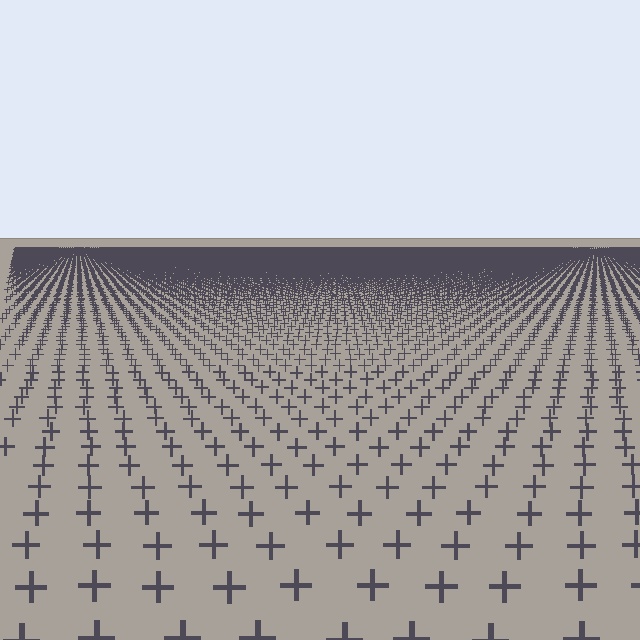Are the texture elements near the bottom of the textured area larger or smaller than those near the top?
Larger. Near the bottom, elements are closer to the viewer and appear at a bigger on-screen size.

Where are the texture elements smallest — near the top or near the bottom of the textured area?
Near the top.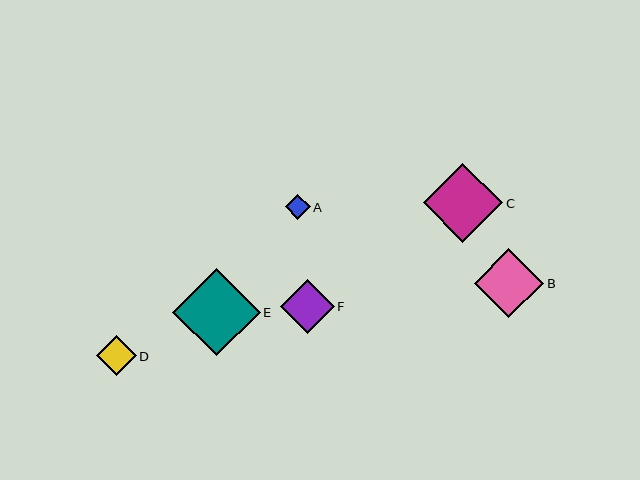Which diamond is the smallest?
Diamond A is the smallest with a size of approximately 25 pixels.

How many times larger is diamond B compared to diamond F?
Diamond B is approximately 1.3 times the size of diamond F.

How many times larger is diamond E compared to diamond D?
Diamond E is approximately 2.2 times the size of diamond D.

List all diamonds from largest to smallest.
From largest to smallest: E, C, B, F, D, A.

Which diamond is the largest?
Diamond E is the largest with a size of approximately 87 pixels.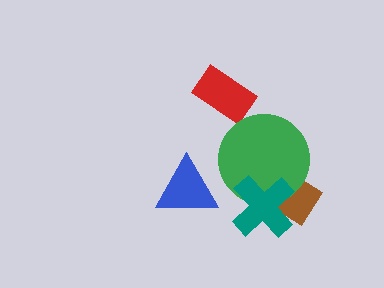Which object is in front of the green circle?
The teal cross is in front of the green circle.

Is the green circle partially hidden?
Yes, it is partially covered by another shape.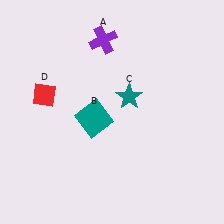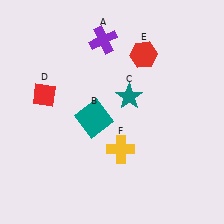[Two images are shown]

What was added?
A red hexagon (E), a yellow cross (F) were added in Image 2.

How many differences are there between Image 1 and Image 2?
There are 2 differences between the two images.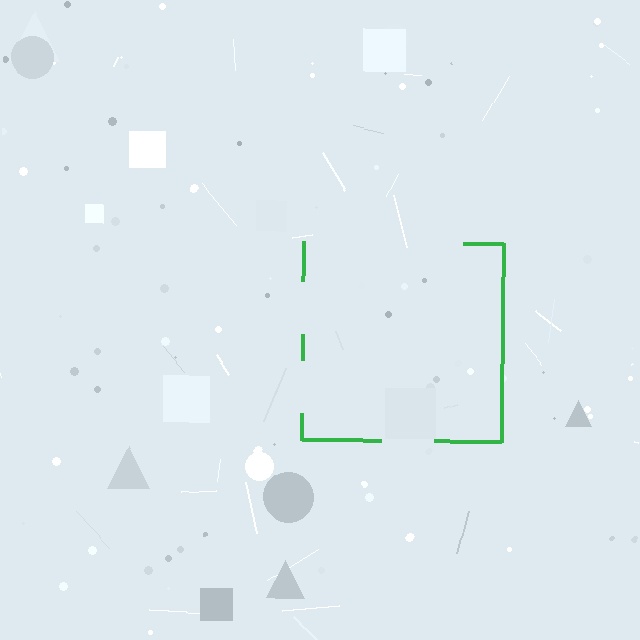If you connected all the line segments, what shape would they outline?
They would outline a square.